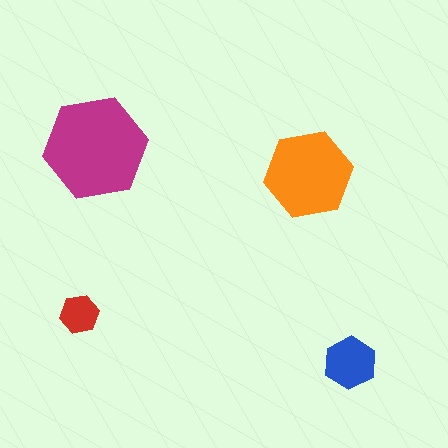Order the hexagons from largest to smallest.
the magenta one, the orange one, the blue one, the red one.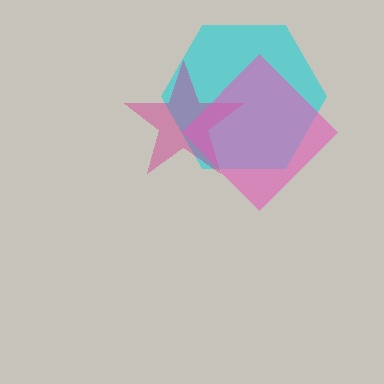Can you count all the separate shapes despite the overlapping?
Yes, there are 3 separate shapes.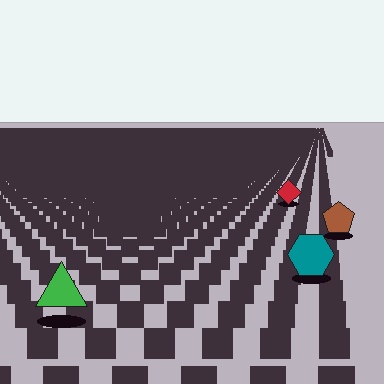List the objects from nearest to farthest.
From nearest to farthest: the green triangle, the teal hexagon, the brown pentagon, the red diamond.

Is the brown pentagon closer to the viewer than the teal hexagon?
No. The teal hexagon is closer — you can tell from the texture gradient: the ground texture is coarser near it.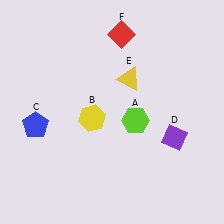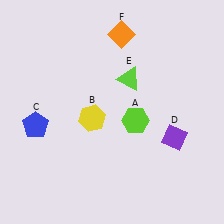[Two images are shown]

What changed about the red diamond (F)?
In Image 1, F is red. In Image 2, it changed to orange.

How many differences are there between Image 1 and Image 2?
There are 2 differences between the two images.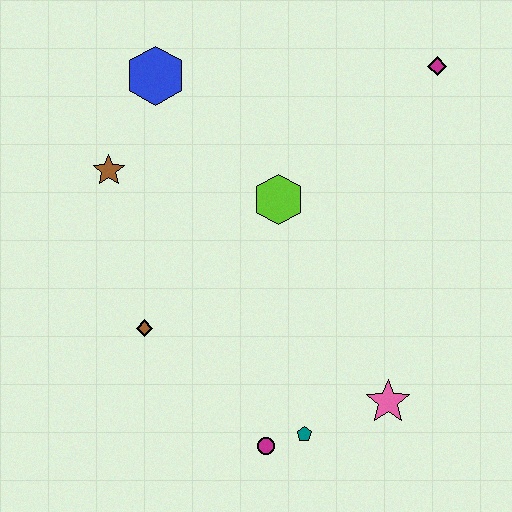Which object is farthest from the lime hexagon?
The magenta circle is farthest from the lime hexagon.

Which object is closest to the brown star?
The blue hexagon is closest to the brown star.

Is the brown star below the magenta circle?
No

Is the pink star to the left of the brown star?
No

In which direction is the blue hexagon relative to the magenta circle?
The blue hexagon is above the magenta circle.